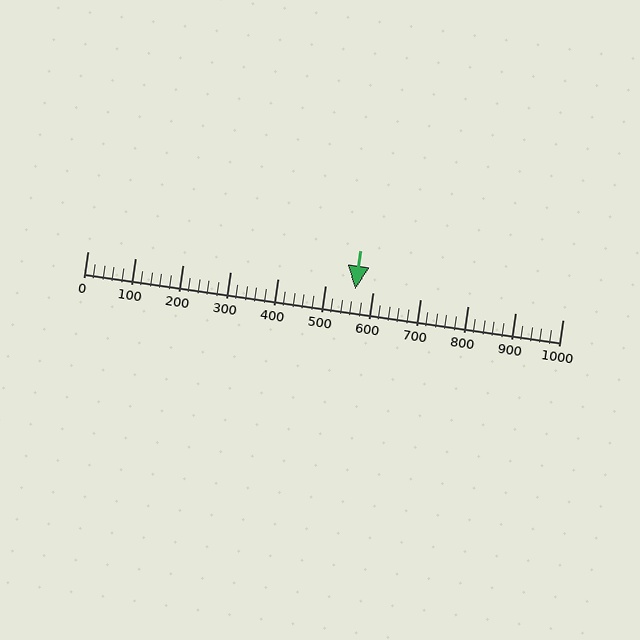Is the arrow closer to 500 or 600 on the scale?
The arrow is closer to 600.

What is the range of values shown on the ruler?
The ruler shows values from 0 to 1000.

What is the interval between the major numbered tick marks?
The major tick marks are spaced 100 units apart.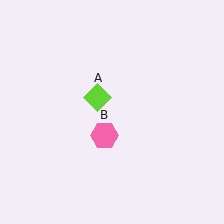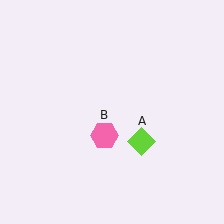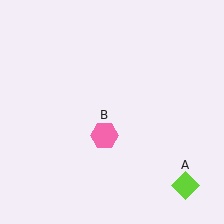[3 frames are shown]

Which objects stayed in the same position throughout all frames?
Pink hexagon (object B) remained stationary.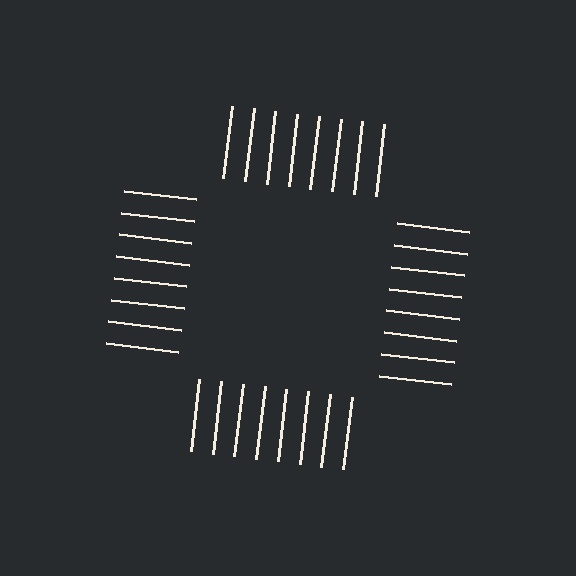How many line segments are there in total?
32 — 8 along each of the 4 edges.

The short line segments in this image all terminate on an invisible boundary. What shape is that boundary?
An illusory square — the line segments terminate on its edges but no continuous stroke is drawn.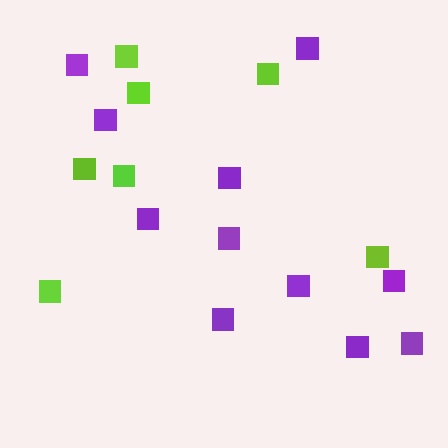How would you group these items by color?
There are 2 groups: one group of lime squares (7) and one group of purple squares (11).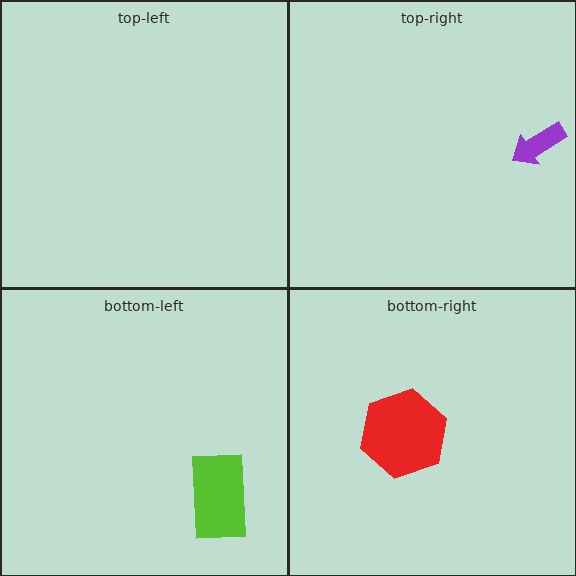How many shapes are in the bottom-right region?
1.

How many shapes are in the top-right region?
1.